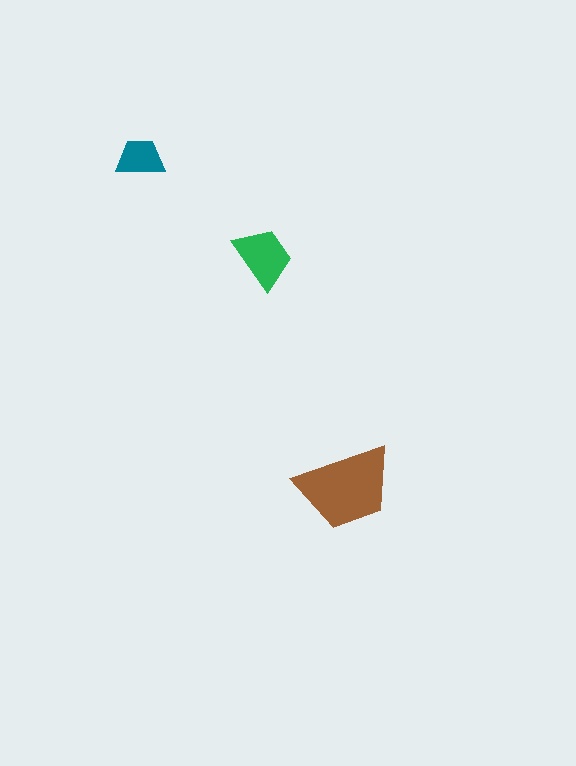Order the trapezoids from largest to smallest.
the brown one, the green one, the teal one.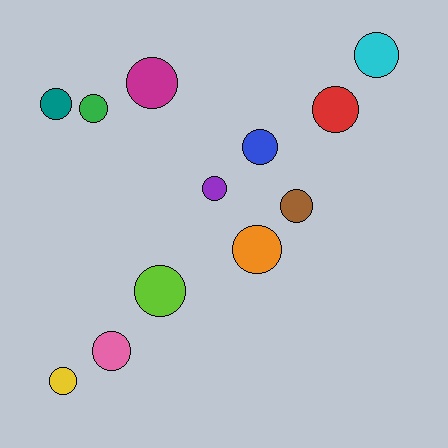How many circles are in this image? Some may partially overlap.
There are 12 circles.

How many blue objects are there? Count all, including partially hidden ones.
There is 1 blue object.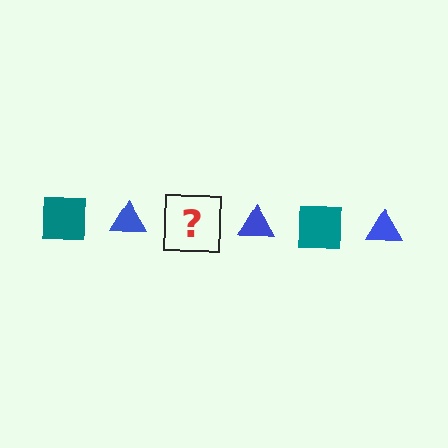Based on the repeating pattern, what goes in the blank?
The blank should be a teal square.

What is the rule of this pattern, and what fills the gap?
The rule is that the pattern alternates between teal square and blue triangle. The gap should be filled with a teal square.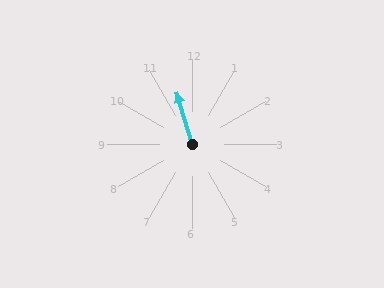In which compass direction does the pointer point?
North.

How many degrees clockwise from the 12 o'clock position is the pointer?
Approximately 343 degrees.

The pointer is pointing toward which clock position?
Roughly 11 o'clock.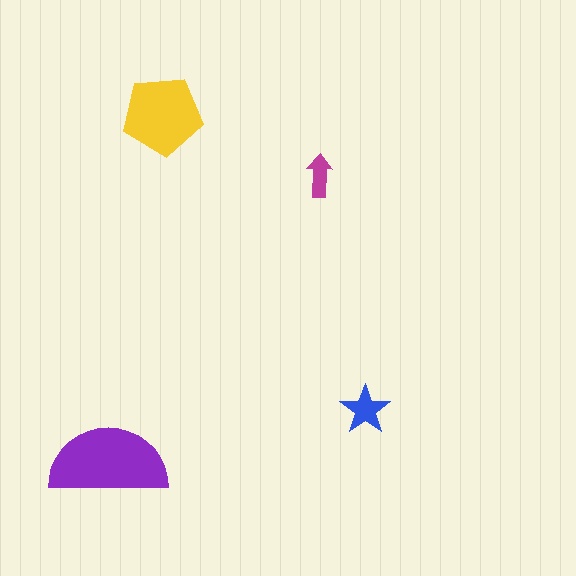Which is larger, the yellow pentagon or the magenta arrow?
The yellow pentagon.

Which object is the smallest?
The magenta arrow.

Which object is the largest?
The purple semicircle.